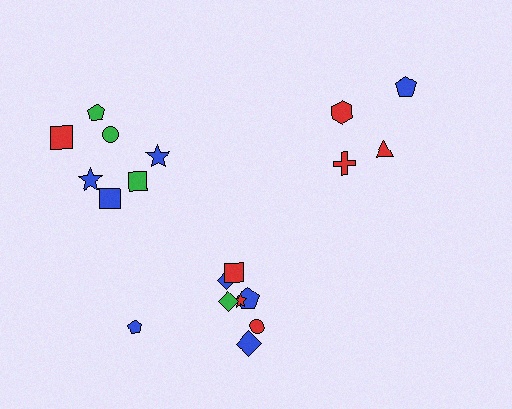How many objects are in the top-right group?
There are 4 objects.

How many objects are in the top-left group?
There are 7 objects.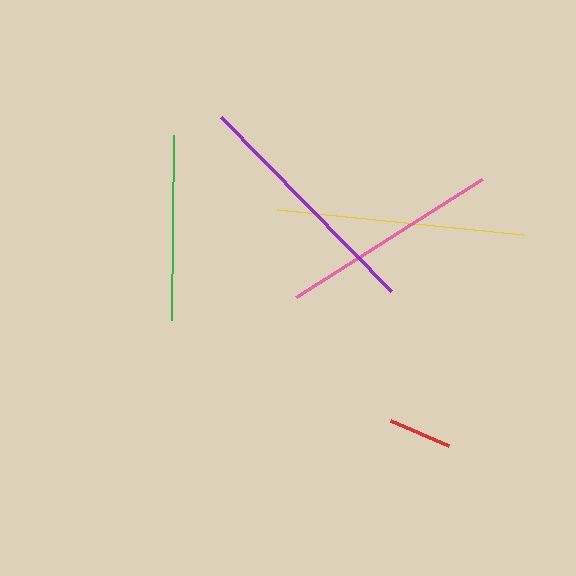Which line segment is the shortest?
The red line is the shortest at approximately 63 pixels.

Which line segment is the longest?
The yellow line is the longest at approximately 248 pixels.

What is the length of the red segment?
The red segment is approximately 63 pixels long.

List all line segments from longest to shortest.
From longest to shortest: yellow, purple, pink, green, red.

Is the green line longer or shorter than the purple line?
The purple line is longer than the green line.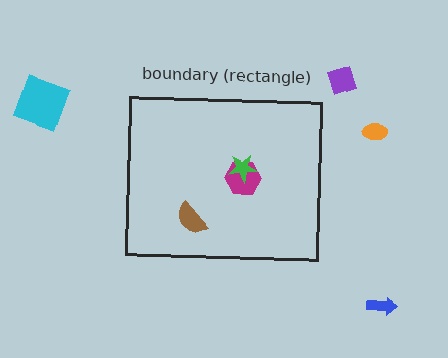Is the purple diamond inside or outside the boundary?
Outside.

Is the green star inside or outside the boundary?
Inside.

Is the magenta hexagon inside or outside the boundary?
Inside.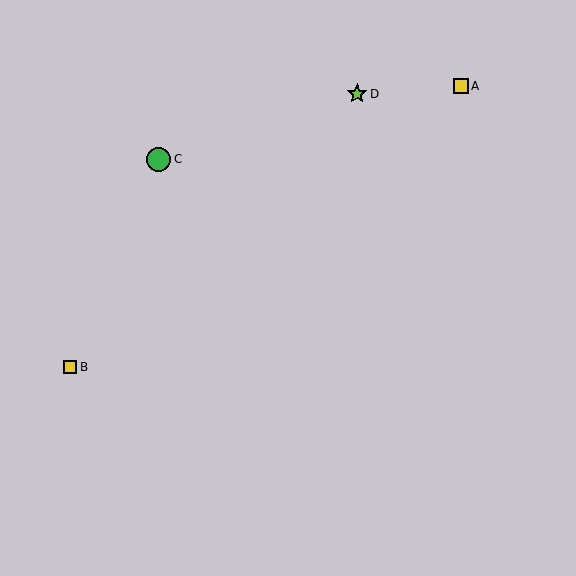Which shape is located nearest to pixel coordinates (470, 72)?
The yellow square (labeled A) at (461, 86) is nearest to that location.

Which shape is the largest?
The green circle (labeled C) is the largest.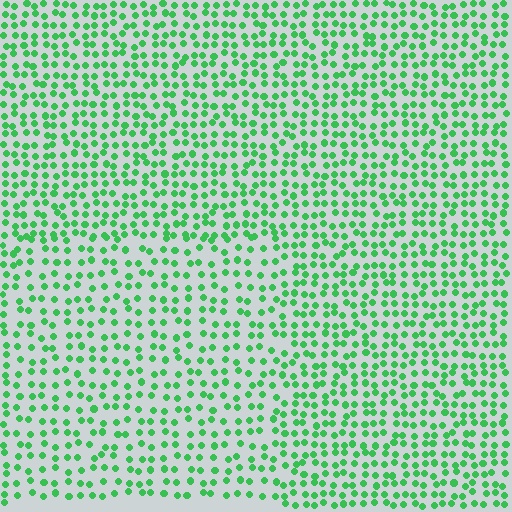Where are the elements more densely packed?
The elements are more densely packed outside the rectangle boundary.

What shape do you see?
I see a rectangle.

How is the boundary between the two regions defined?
The boundary is defined by a change in element density (approximately 1.5x ratio). All elements are the same color, size, and shape.